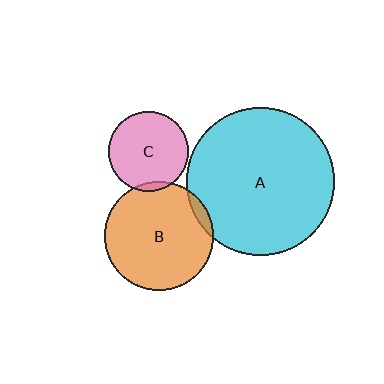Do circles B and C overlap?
Yes.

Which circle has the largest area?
Circle A (cyan).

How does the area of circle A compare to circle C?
Approximately 3.4 times.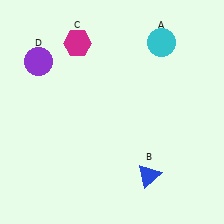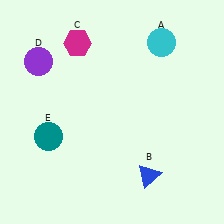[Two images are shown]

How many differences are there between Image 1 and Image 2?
There is 1 difference between the two images.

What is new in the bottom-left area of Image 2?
A teal circle (E) was added in the bottom-left area of Image 2.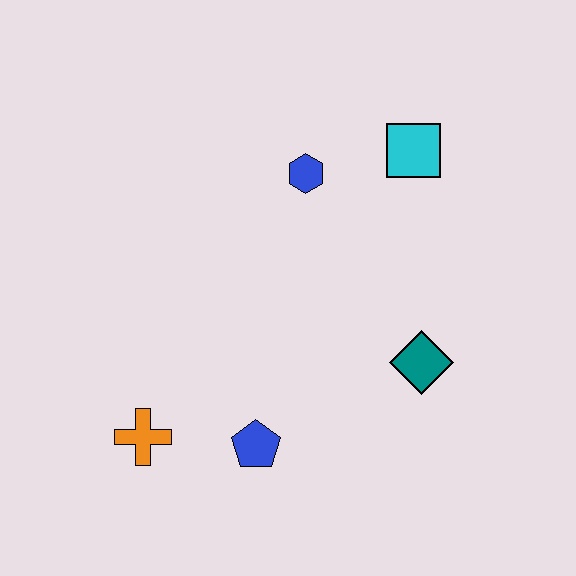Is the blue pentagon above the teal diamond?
No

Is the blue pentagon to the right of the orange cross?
Yes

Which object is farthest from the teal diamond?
The orange cross is farthest from the teal diamond.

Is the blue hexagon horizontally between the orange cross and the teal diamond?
Yes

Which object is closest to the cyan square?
The blue hexagon is closest to the cyan square.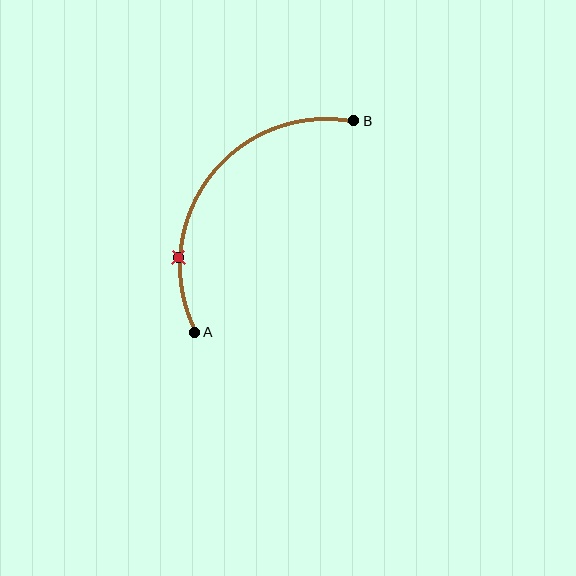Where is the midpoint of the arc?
The arc midpoint is the point on the curve farthest from the straight line joining A and B. It sits above and to the left of that line.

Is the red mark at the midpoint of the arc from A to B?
No. The red mark lies on the arc but is closer to endpoint A. The arc midpoint would be at the point on the curve equidistant along the arc from both A and B.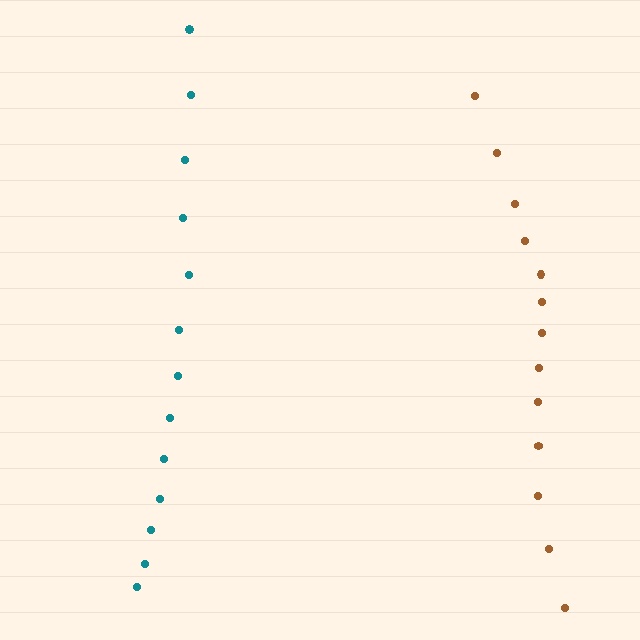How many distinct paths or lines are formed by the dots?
There are 2 distinct paths.